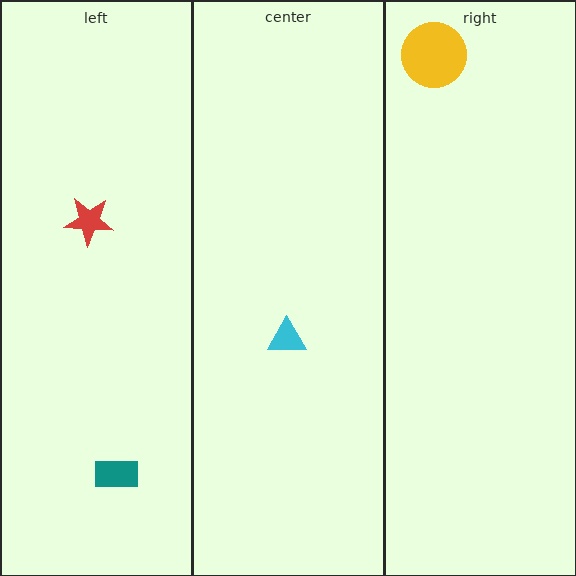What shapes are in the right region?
The yellow circle.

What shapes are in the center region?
The cyan triangle.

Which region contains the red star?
The left region.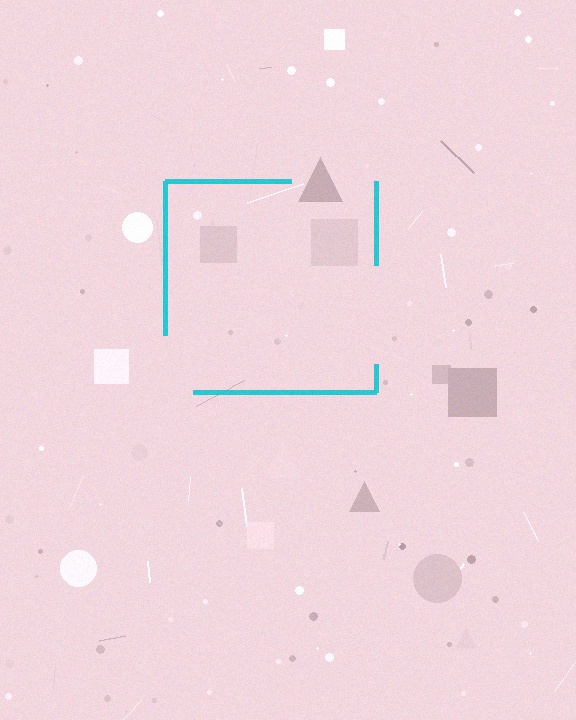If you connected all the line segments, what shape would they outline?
They would outline a square.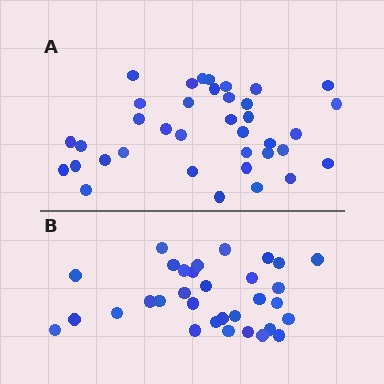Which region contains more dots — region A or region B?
Region A (the top region) has more dots.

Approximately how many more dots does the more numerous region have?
Region A has about 5 more dots than region B.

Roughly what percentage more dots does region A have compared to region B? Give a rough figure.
About 15% more.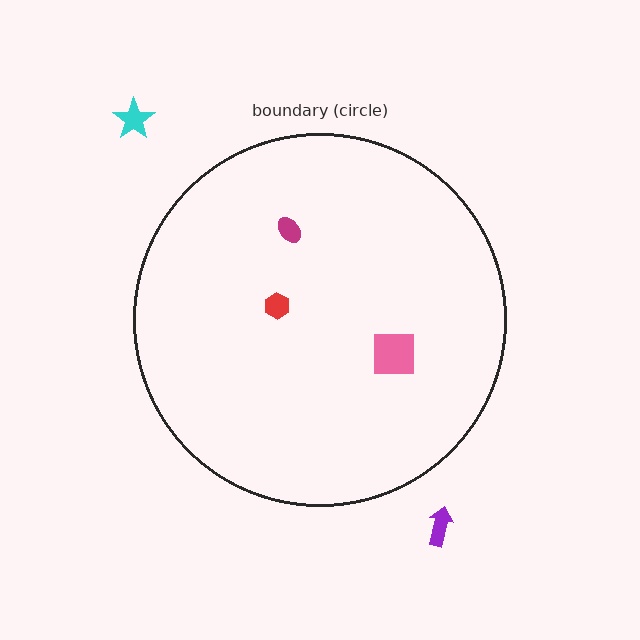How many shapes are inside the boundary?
3 inside, 2 outside.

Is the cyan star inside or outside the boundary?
Outside.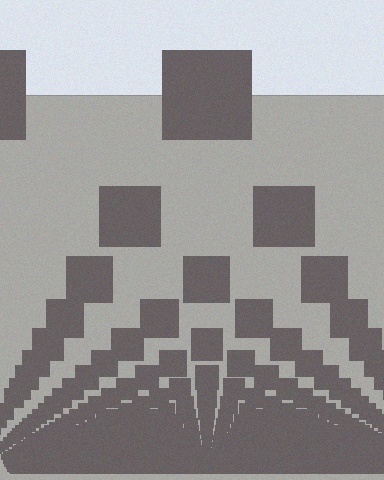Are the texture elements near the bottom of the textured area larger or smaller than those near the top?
Smaller. The gradient is inverted — elements near the bottom are smaller and denser.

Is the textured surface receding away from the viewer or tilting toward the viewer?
The surface appears to tilt toward the viewer. Texture elements get larger and sparser toward the top.